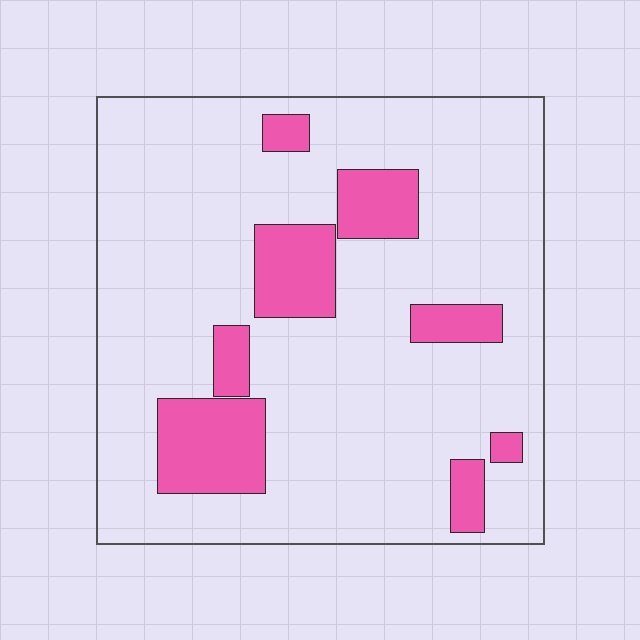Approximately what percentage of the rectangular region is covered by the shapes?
Approximately 20%.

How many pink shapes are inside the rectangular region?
8.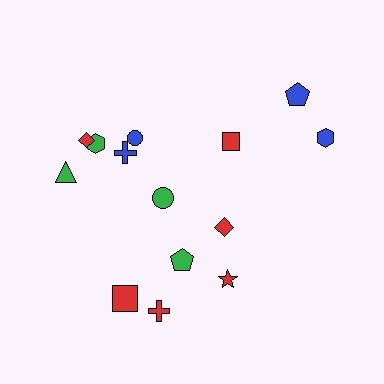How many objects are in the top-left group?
There are 6 objects.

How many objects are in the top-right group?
There are 4 objects.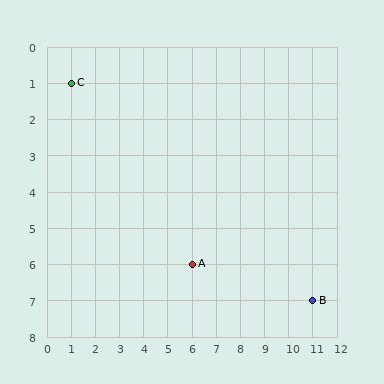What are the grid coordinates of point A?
Point A is at grid coordinates (6, 6).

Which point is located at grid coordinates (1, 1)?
Point C is at (1, 1).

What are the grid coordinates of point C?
Point C is at grid coordinates (1, 1).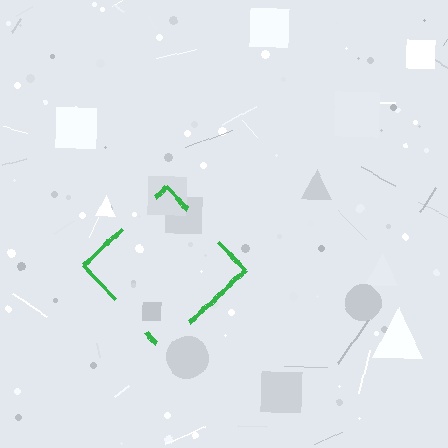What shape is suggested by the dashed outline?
The dashed outline suggests a diamond.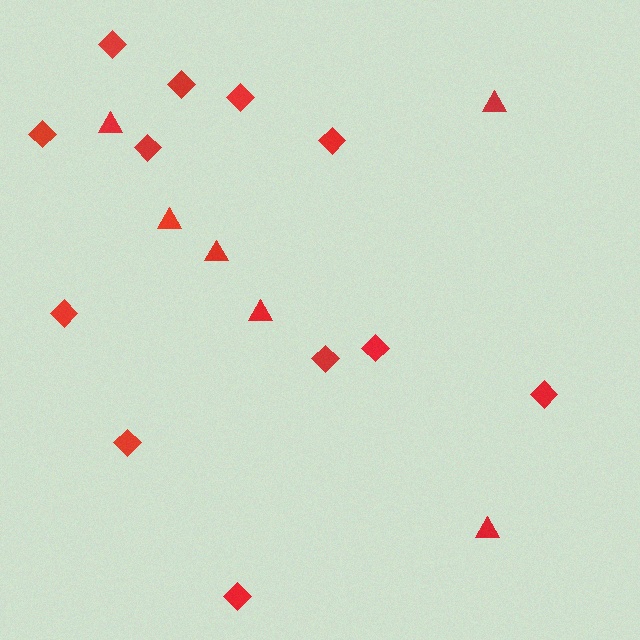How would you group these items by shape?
There are 2 groups: one group of triangles (6) and one group of diamonds (12).